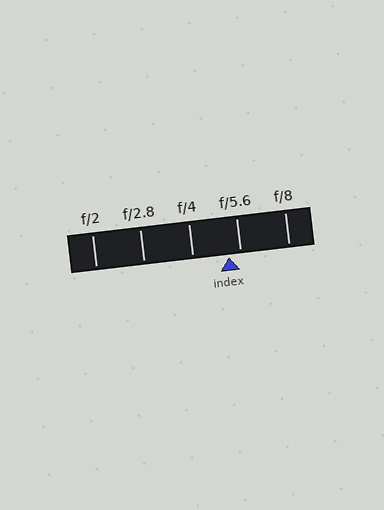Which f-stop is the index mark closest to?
The index mark is closest to f/5.6.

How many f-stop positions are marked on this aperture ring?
There are 5 f-stop positions marked.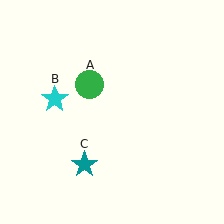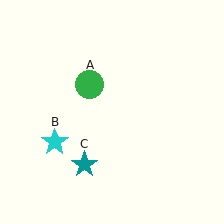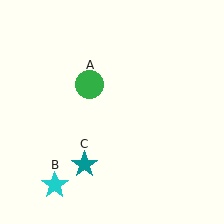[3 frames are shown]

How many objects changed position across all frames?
1 object changed position: cyan star (object B).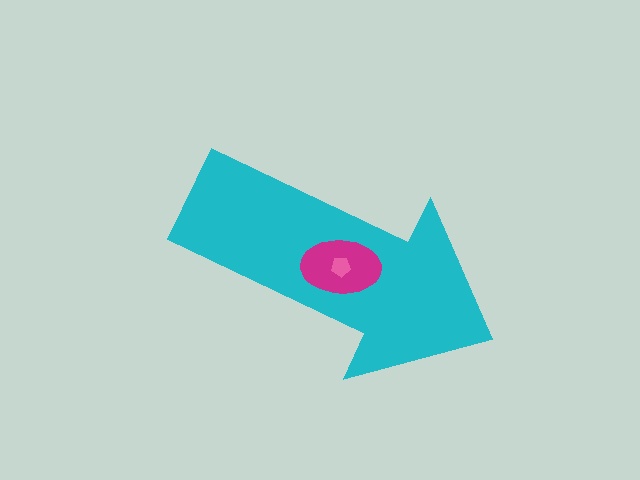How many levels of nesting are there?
3.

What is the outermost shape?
The cyan arrow.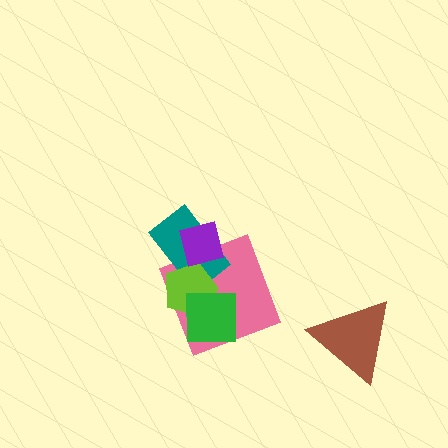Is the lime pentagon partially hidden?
Yes, it is partially covered by another shape.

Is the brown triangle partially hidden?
No, no other shape covers it.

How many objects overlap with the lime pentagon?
4 objects overlap with the lime pentagon.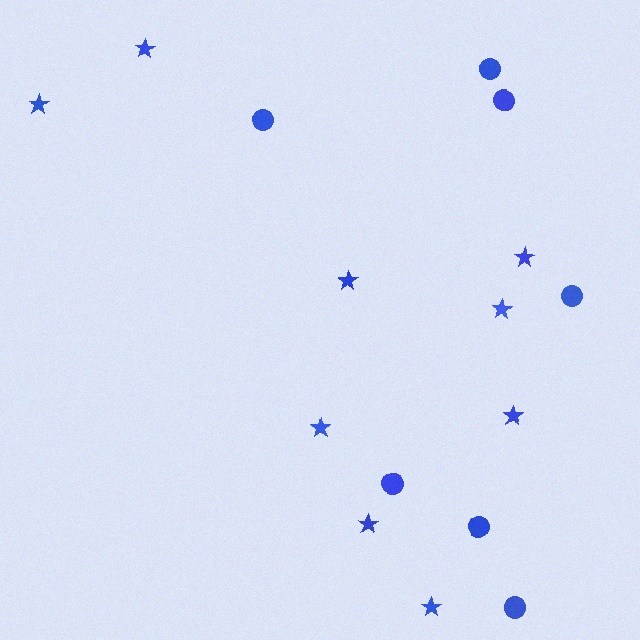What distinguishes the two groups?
There are 2 groups: one group of circles (7) and one group of stars (9).